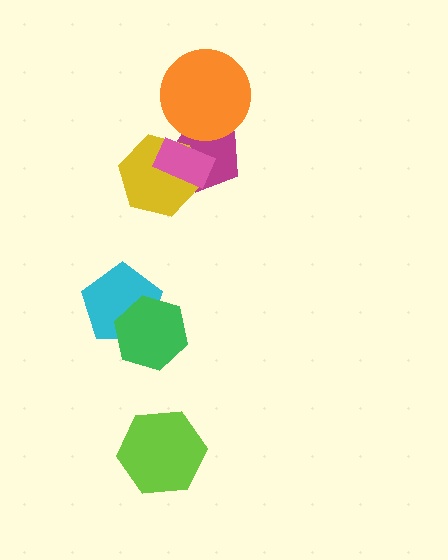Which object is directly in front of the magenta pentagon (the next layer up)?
The yellow hexagon is directly in front of the magenta pentagon.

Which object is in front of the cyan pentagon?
The green hexagon is in front of the cyan pentagon.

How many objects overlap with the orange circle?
1 object overlaps with the orange circle.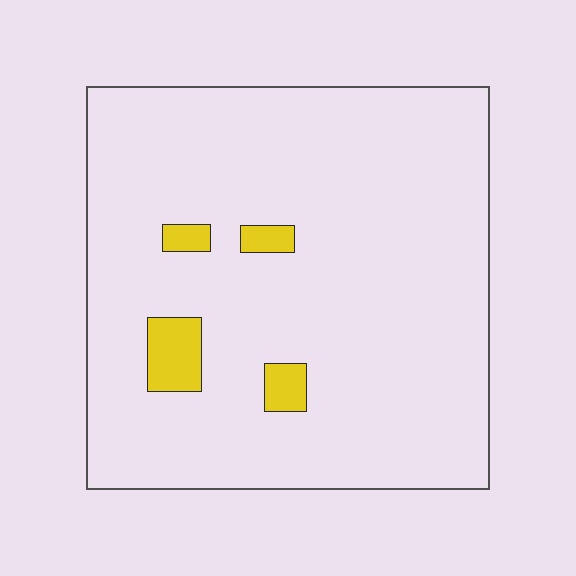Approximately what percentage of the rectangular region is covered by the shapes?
Approximately 5%.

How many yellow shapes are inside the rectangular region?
4.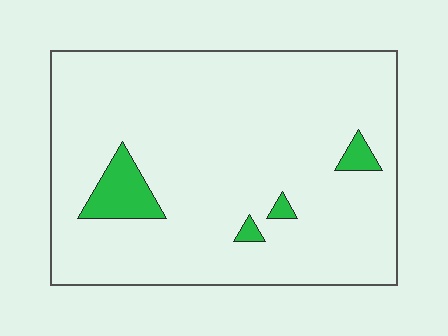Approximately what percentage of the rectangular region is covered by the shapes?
Approximately 5%.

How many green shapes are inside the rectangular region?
4.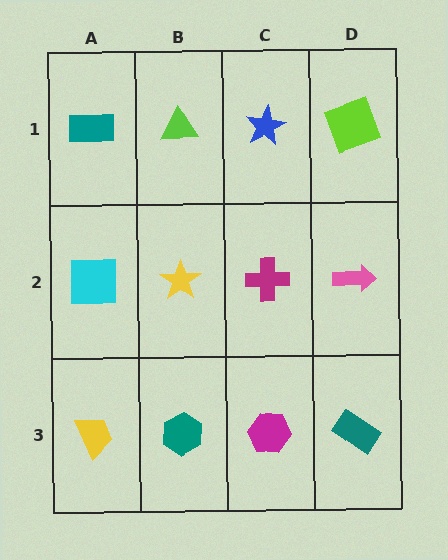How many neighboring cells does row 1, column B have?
3.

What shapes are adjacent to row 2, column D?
A lime square (row 1, column D), a teal rectangle (row 3, column D), a magenta cross (row 2, column C).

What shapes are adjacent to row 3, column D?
A pink arrow (row 2, column D), a magenta hexagon (row 3, column C).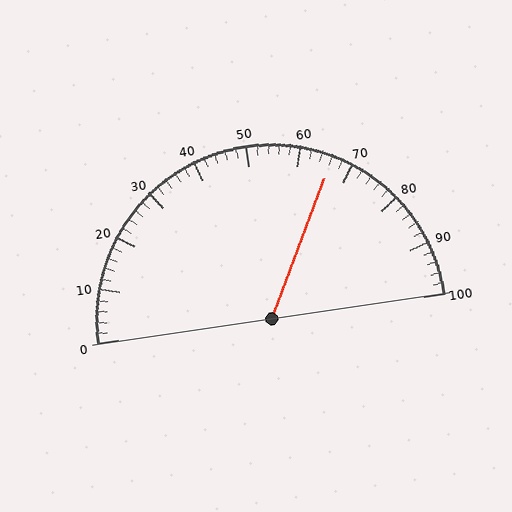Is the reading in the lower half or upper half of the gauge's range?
The reading is in the upper half of the range (0 to 100).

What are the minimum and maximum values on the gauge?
The gauge ranges from 0 to 100.